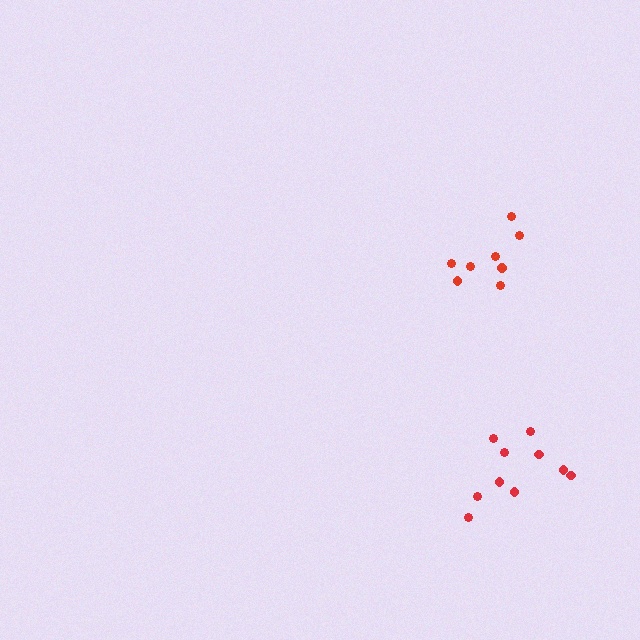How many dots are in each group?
Group 1: 10 dots, Group 2: 8 dots (18 total).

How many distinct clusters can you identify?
There are 2 distinct clusters.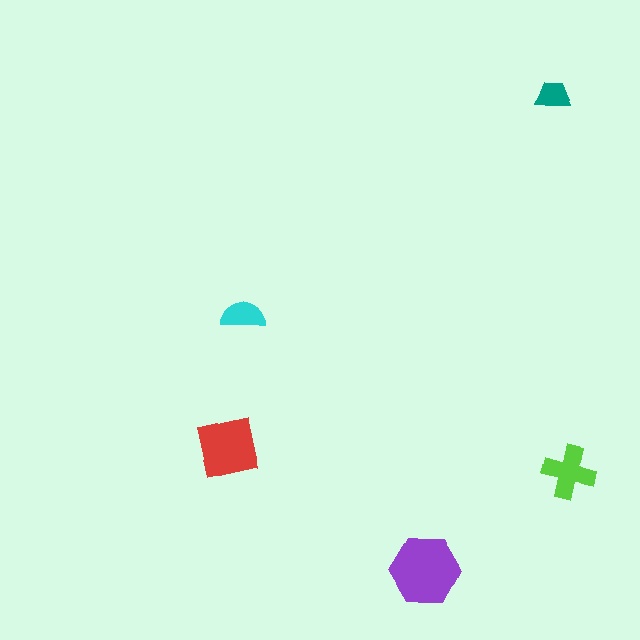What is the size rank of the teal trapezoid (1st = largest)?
5th.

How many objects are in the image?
There are 5 objects in the image.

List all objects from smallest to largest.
The teal trapezoid, the cyan semicircle, the lime cross, the red square, the purple hexagon.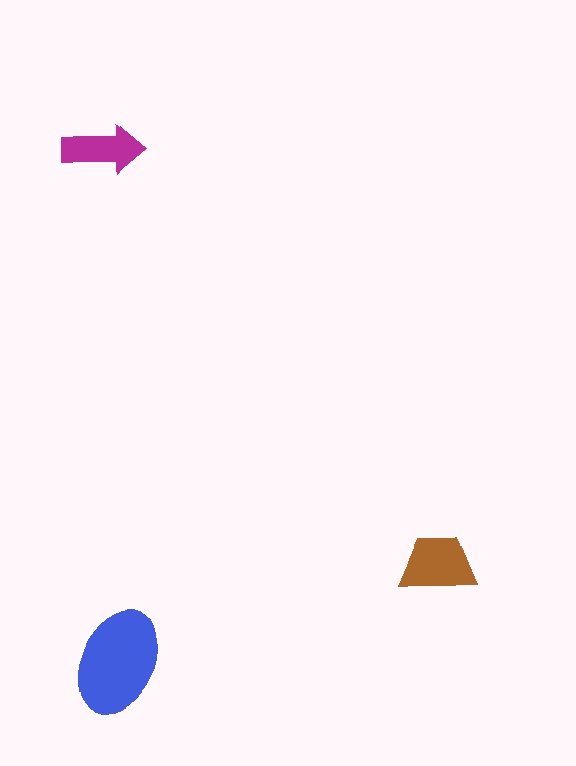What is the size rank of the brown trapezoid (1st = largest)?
2nd.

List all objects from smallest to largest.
The magenta arrow, the brown trapezoid, the blue ellipse.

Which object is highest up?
The magenta arrow is topmost.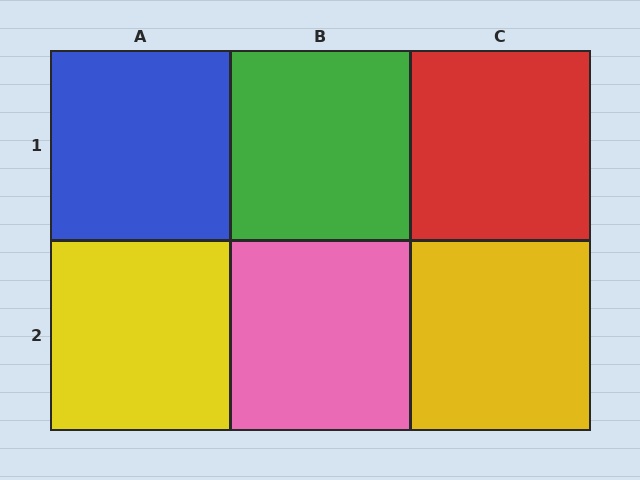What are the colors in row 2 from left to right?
Yellow, pink, yellow.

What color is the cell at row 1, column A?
Blue.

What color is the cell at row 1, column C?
Red.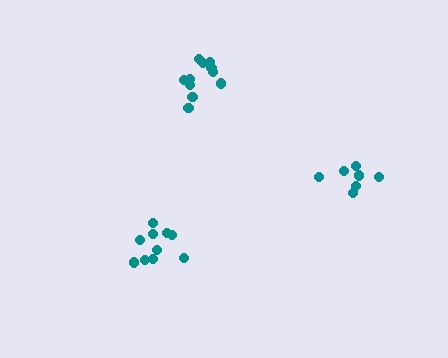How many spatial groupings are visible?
There are 3 spatial groupings.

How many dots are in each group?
Group 1: 10 dots, Group 2: 11 dots, Group 3: 8 dots (29 total).